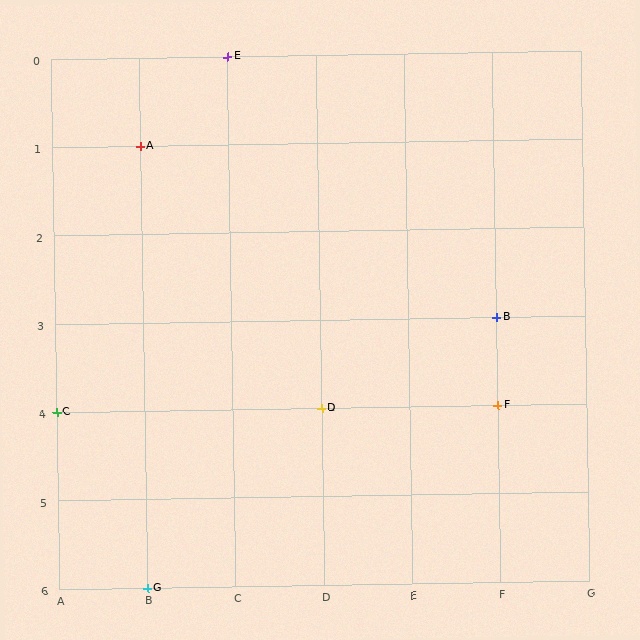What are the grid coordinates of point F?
Point F is at grid coordinates (F, 4).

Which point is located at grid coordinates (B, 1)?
Point A is at (B, 1).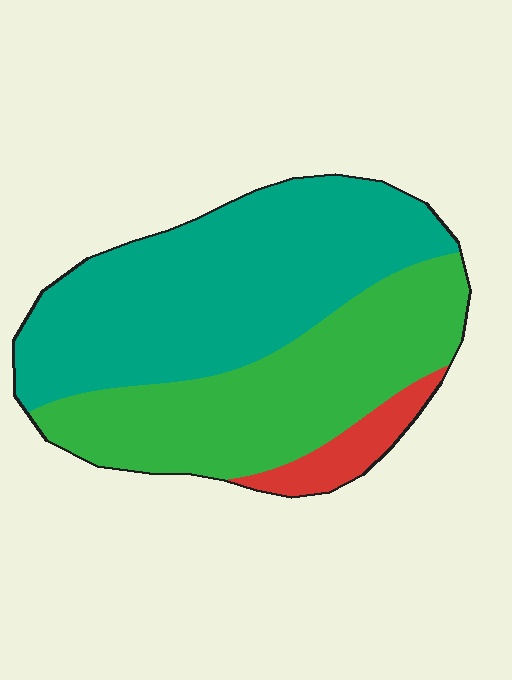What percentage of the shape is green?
Green covers about 40% of the shape.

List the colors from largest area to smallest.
From largest to smallest: teal, green, red.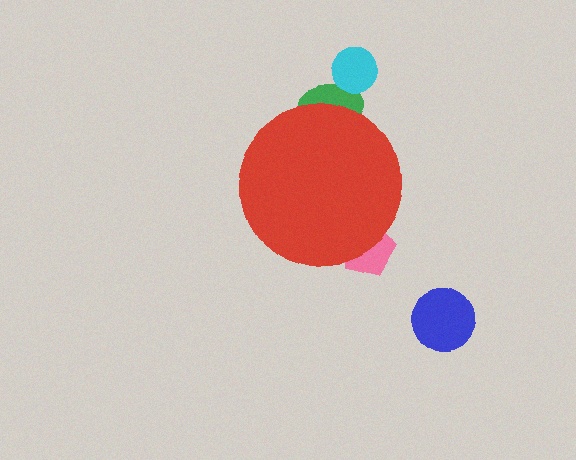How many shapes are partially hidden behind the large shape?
2 shapes are partially hidden.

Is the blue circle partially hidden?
No, the blue circle is fully visible.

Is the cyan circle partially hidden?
No, the cyan circle is fully visible.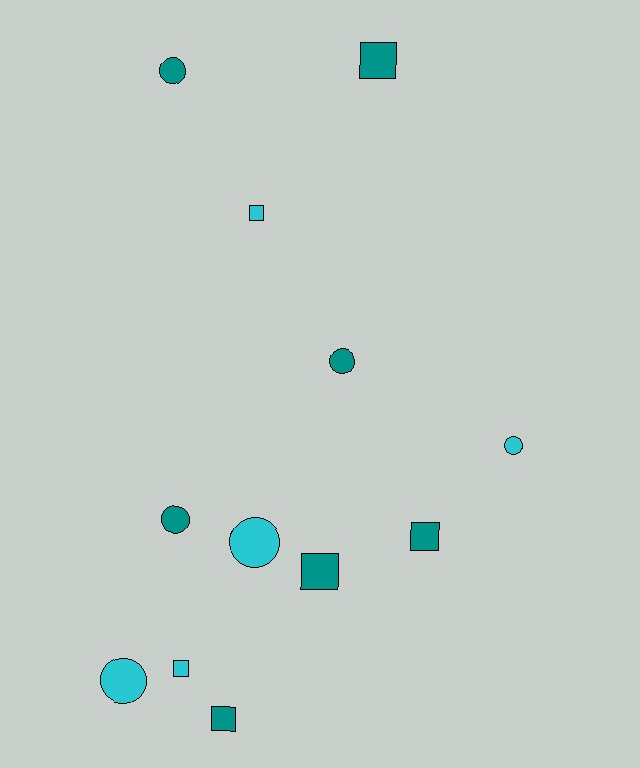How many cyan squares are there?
There are 2 cyan squares.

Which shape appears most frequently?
Square, with 6 objects.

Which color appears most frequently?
Teal, with 7 objects.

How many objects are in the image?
There are 12 objects.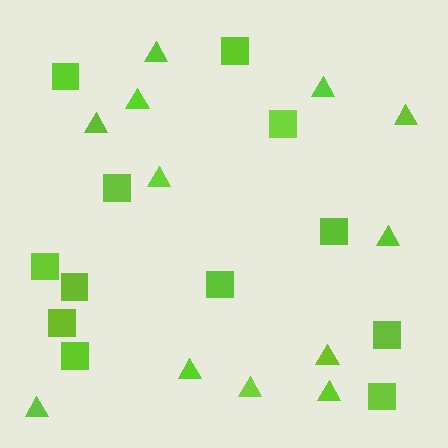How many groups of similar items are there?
There are 2 groups: one group of squares (12) and one group of triangles (12).